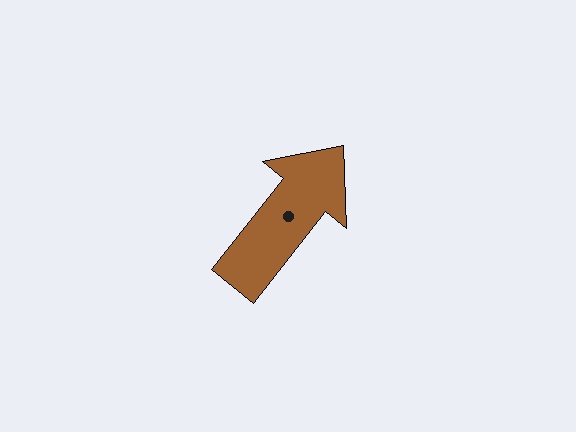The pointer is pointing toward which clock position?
Roughly 1 o'clock.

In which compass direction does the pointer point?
Northeast.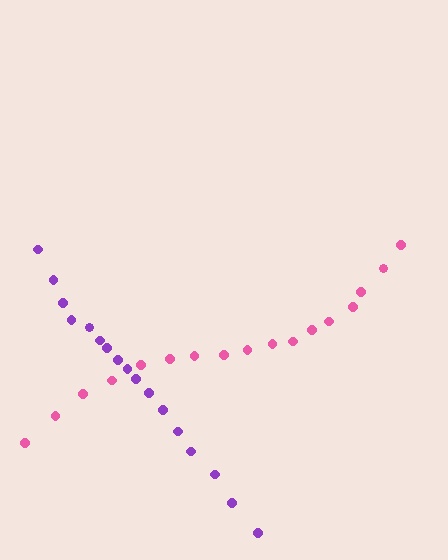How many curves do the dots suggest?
There are 2 distinct paths.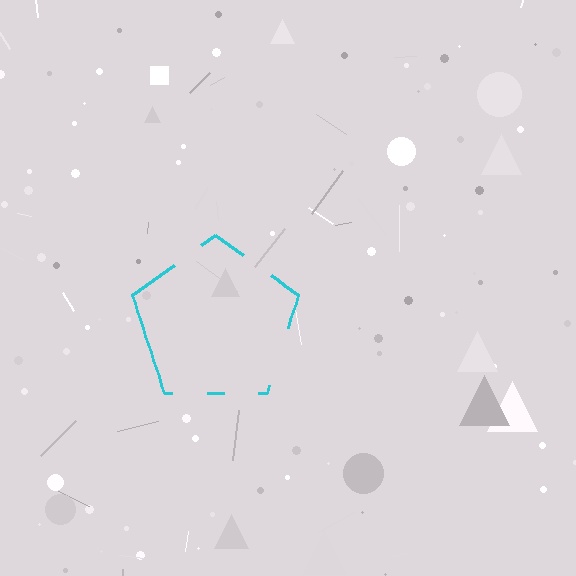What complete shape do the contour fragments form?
The contour fragments form a pentagon.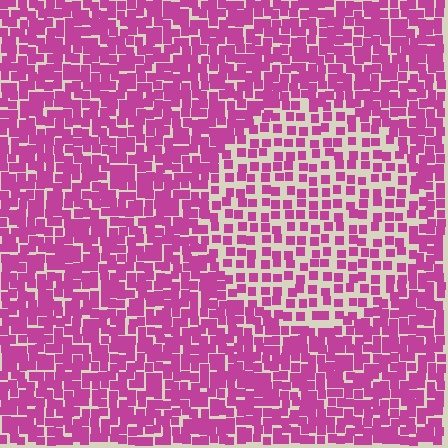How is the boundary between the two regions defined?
The boundary is defined by a change in element density (approximately 1.9x ratio). All elements are the same color, size, and shape.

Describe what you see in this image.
The image contains small magenta elements arranged at two different densities. A circle-shaped region is visible where the elements are less densely packed than the surrounding area.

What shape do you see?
I see a circle.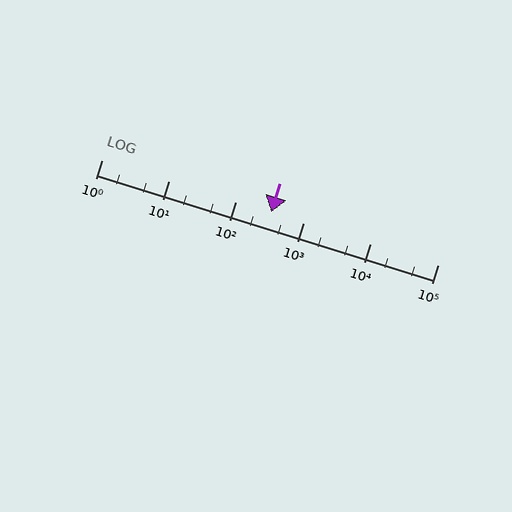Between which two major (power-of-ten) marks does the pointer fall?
The pointer is between 100 and 1000.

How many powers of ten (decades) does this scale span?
The scale spans 5 decades, from 1 to 100000.